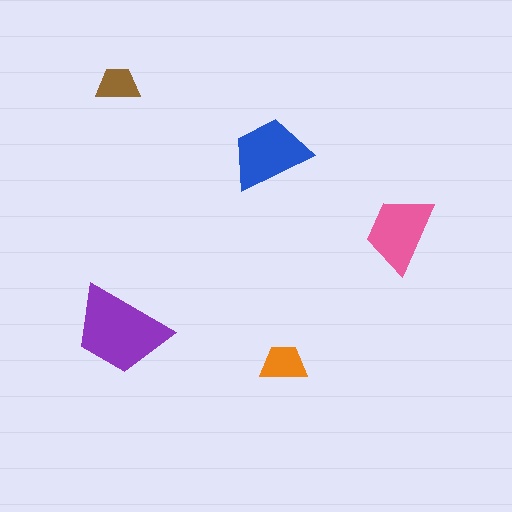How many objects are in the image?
There are 5 objects in the image.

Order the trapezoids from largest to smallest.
the purple one, the blue one, the pink one, the orange one, the brown one.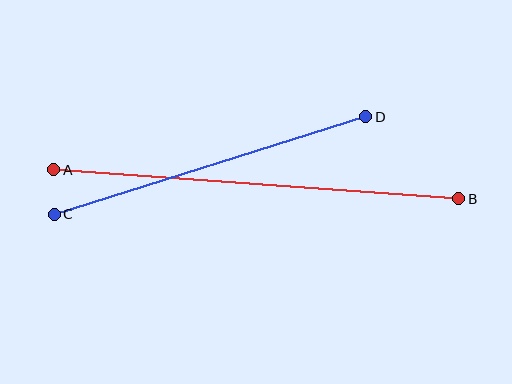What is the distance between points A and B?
The distance is approximately 406 pixels.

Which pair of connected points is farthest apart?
Points A and B are farthest apart.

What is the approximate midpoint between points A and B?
The midpoint is at approximately (256, 184) pixels.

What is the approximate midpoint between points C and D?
The midpoint is at approximately (210, 165) pixels.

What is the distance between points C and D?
The distance is approximately 326 pixels.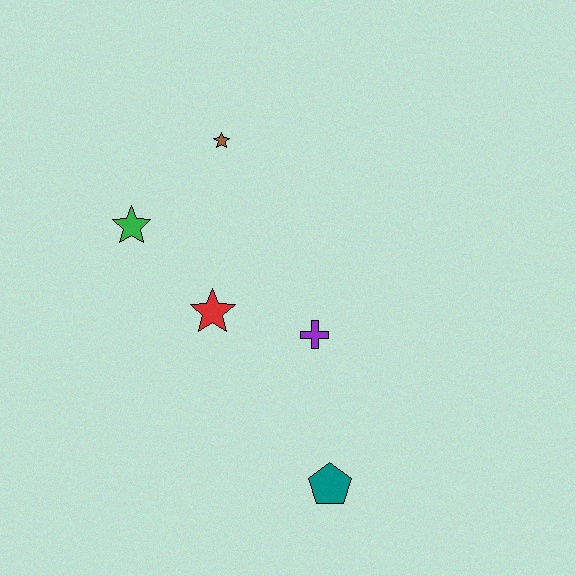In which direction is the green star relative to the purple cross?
The green star is to the left of the purple cross.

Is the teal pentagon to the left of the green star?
No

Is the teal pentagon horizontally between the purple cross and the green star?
No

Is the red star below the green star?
Yes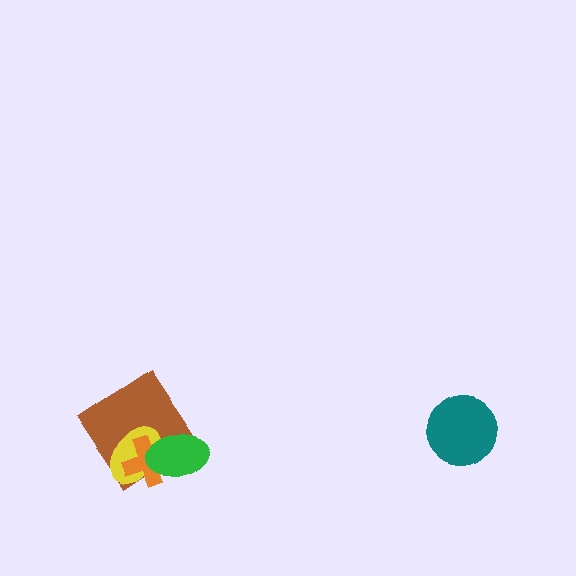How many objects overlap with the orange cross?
3 objects overlap with the orange cross.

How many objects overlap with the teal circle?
0 objects overlap with the teal circle.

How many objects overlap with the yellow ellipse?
3 objects overlap with the yellow ellipse.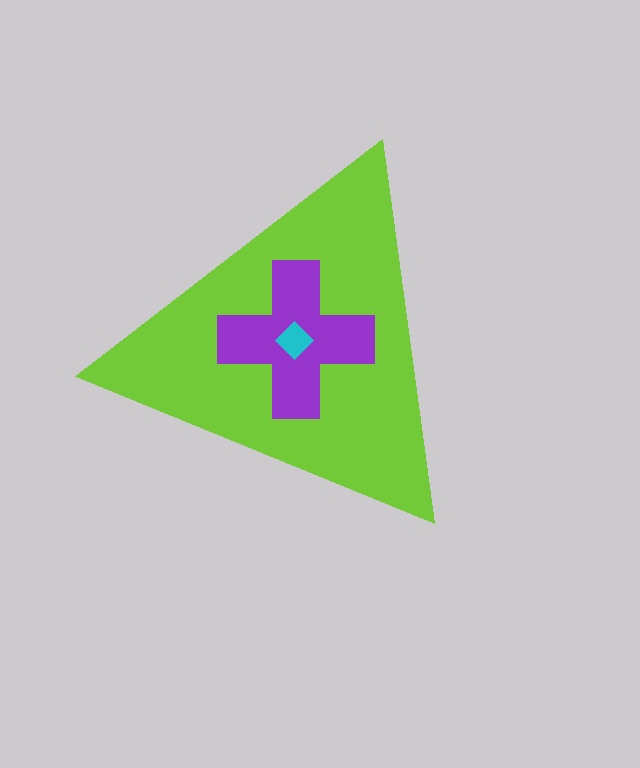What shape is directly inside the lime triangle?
The purple cross.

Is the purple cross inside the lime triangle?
Yes.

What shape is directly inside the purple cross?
The cyan diamond.